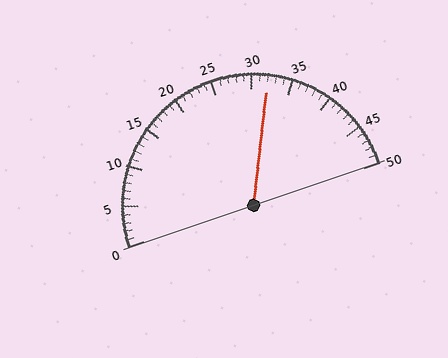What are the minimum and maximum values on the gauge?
The gauge ranges from 0 to 50.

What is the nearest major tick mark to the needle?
The nearest major tick mark is 30.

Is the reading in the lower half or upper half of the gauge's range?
The reading is in the upper half of the range (0 to 50).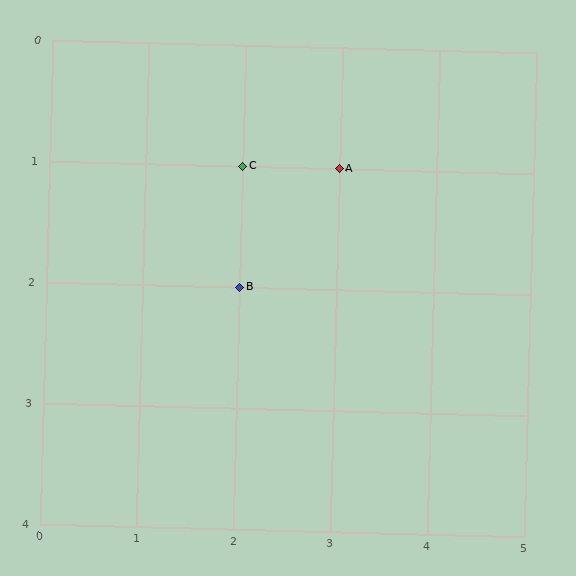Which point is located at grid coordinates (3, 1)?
Point A is at (3, 1).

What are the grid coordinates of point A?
Point A is at grid coordinates (3, 1).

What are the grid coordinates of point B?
Point B is at grid coordinates (2, 2).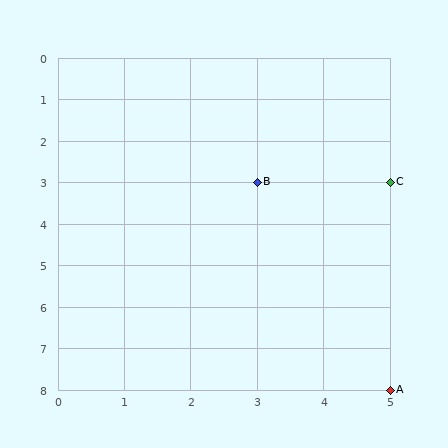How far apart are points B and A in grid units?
Points B and A are 2 columns and 5 rows apart (about 5.4 grid units diagonally).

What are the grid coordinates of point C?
Point C is at grid coordinates (5, 3).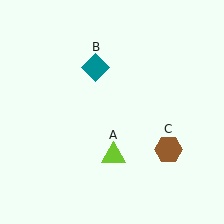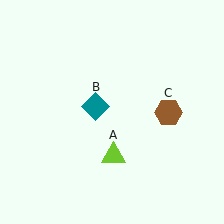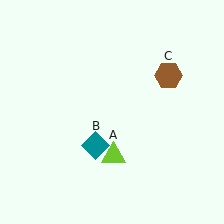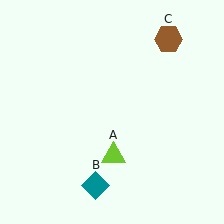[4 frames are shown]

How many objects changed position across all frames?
2 objects changed position: teal diamond (object B), brown hexagon (object C).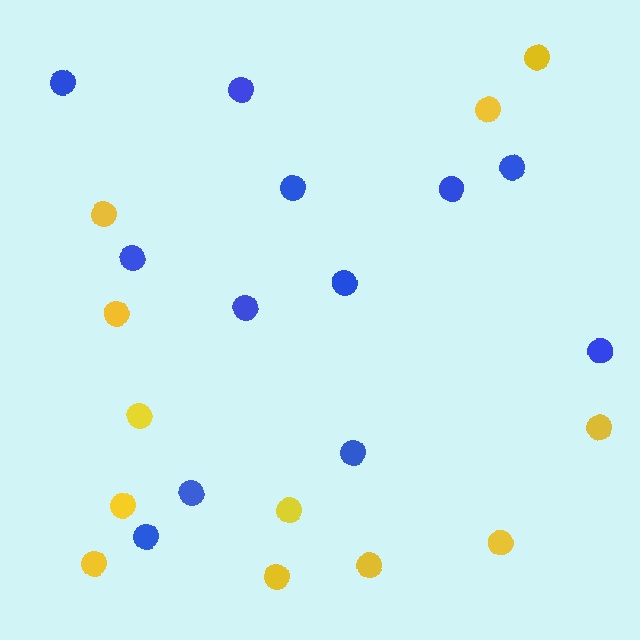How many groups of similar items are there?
There are 2 groups: one group of blue circles (12) and one group of yellow circles (12).